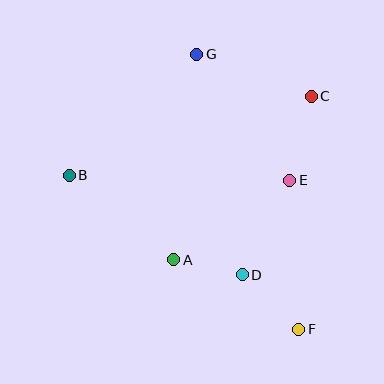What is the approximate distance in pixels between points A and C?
The distance between A and C is approximately 214 pixels.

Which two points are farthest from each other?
Points F and G are farthest from each other.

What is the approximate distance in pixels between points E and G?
The distance between E and G is approximately 157 pixels.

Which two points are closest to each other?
Points A and D are closest to each other.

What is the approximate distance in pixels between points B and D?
The distance between B and D is approximately 199 pixels.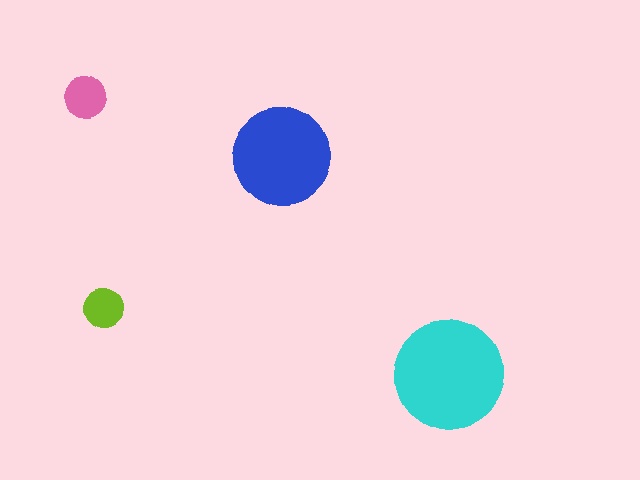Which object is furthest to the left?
The pink circle is leftmost.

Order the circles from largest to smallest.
the cyan one, the blue one, the pink one, the lime one.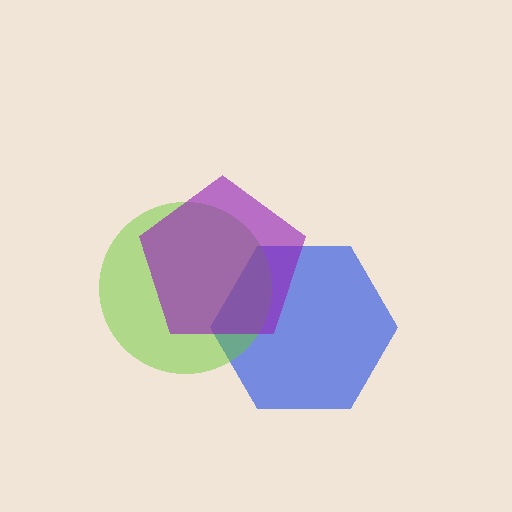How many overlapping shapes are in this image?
There are 3 overlapping shapes in the image.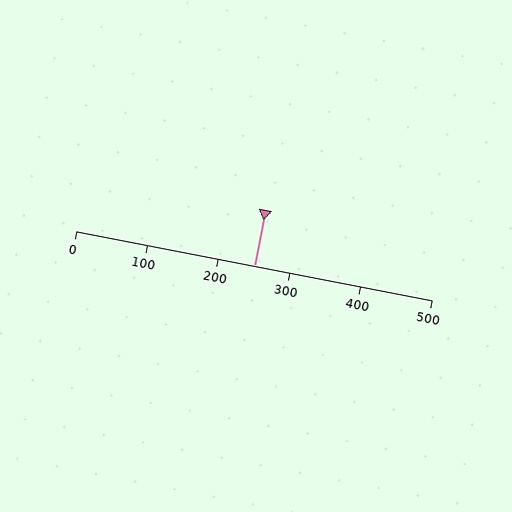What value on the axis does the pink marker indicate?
The marker indicates approximately 250.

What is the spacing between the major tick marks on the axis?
The major ticks are spaced 100 apart.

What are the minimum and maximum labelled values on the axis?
The axis runs from 0 to 500.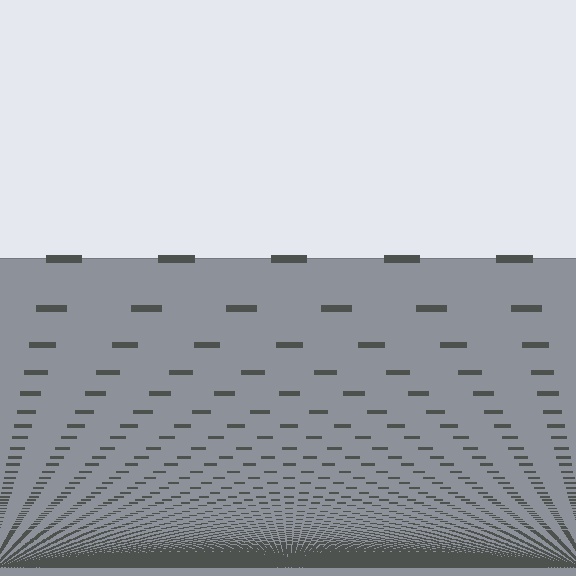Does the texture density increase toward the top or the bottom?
Density increases toward the bottom.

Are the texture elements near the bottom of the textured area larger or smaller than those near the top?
Smaller. The gradient is inverted — elements near the bottom are smaller and denser.